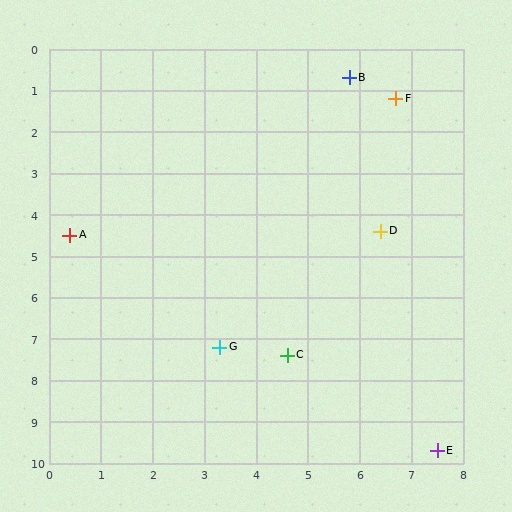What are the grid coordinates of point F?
Point F is at approximately (6.7, 1.2).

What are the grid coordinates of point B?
Point B is at approximately (5.8, 0.7).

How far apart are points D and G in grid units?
Points D and G are about 4.2 grid units apart.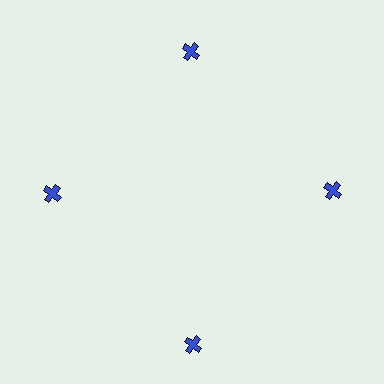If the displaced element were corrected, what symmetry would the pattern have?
It would have 4-fold rotational symmetry — the pattern would map onto itself every 90 degrees.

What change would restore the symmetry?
The symmetry would be restored by moving it inward, back onto the ring so that all 4 crosses sit at equal angles and equal distance from the center.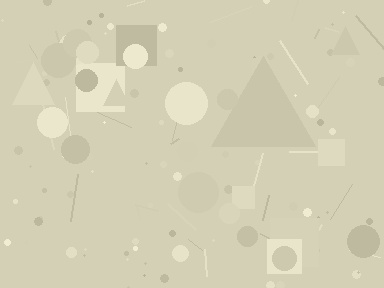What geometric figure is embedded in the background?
A triangle is embedded in the background.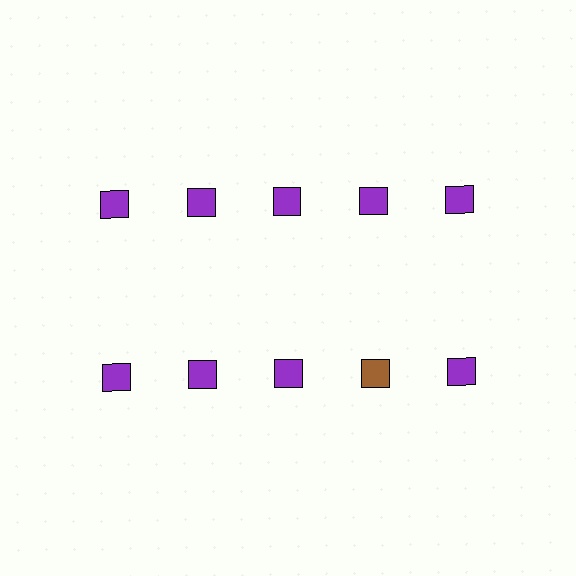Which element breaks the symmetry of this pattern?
The brown square in the second row, second from right column breaks the symmetry. All other shapes are purple squares.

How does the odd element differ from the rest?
It has a different color: brown instead of purple.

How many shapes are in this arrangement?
There are 10 shapes arranged in a grid pattern.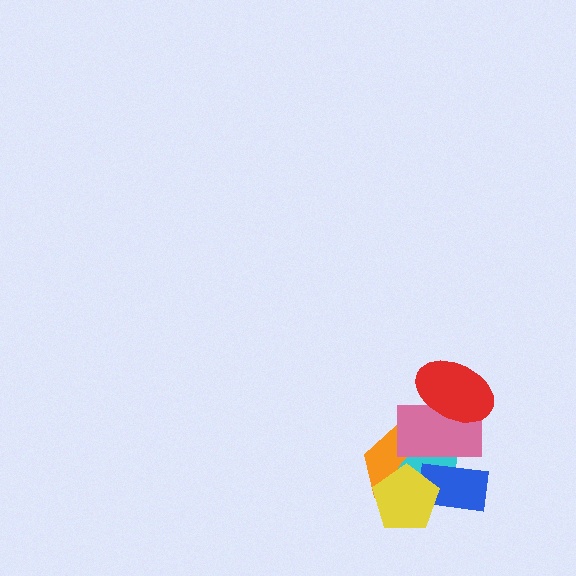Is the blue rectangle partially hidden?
Yes, it is partially covered by another shape.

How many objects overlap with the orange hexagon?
4 objects overlap with the orange hexagon.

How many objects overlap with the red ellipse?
1 object overlaps with the red ellipse.